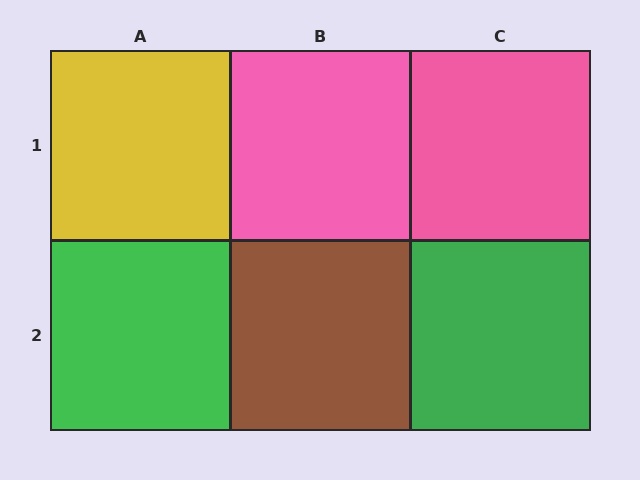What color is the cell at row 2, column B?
Brown.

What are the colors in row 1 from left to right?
Yellow, pink, pink.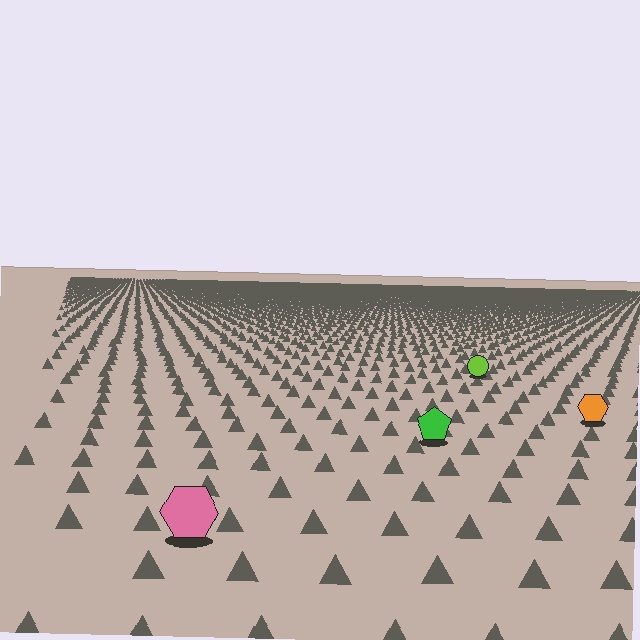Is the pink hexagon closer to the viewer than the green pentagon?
Yes. The pink hexagon is closer — you can tell from the texture gradient: the ground texture is coarser near it.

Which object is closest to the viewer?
The pink hexagon is closest. The texture marks near it are larger and more spread out.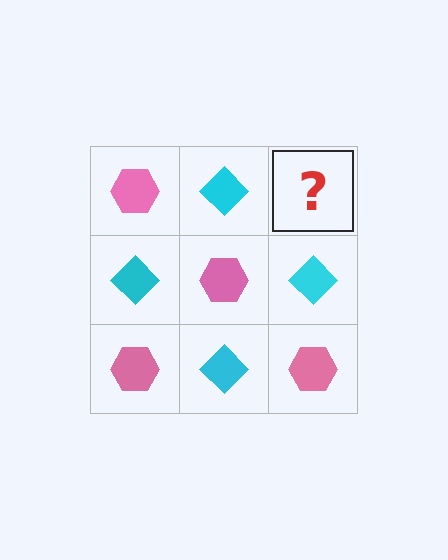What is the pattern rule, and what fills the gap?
The rule is that it alternates pink hexagon and cyan diamond in a checkerboard pattern. The gap should be filled with a pink hexagon.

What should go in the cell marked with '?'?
The missing cell should contain a pink hexagon.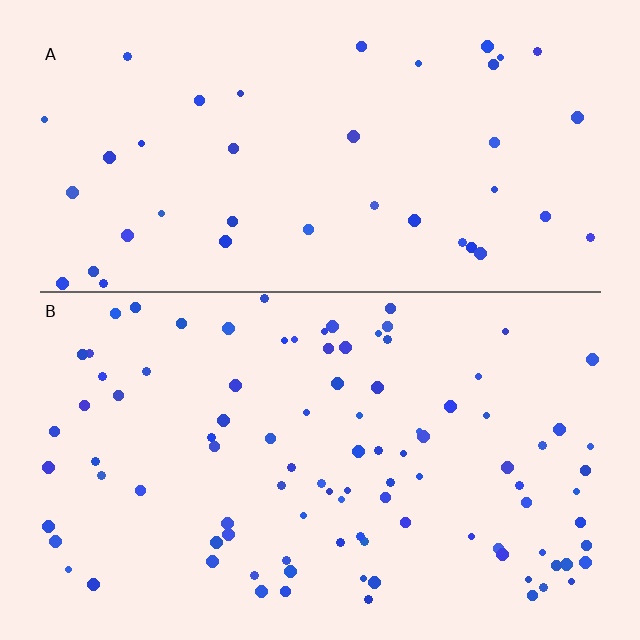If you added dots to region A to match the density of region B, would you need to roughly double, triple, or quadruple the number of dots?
Approximately double.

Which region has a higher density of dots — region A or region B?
B (the bottom).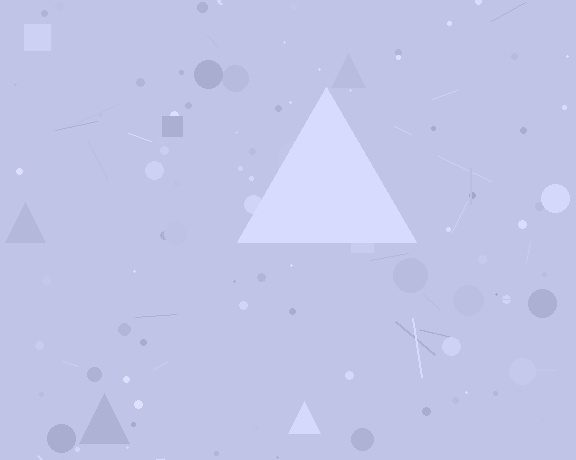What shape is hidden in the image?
A triangle is hidden in the image.